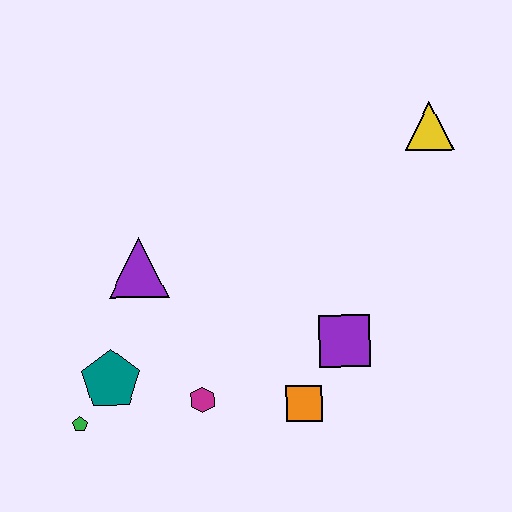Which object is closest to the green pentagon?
The teal pentagon is closest to the green pentagon.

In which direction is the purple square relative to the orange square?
The purple square is above the orange square.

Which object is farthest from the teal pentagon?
The yellow triangle is farthest from the teal pentagon.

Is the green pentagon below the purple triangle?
Yes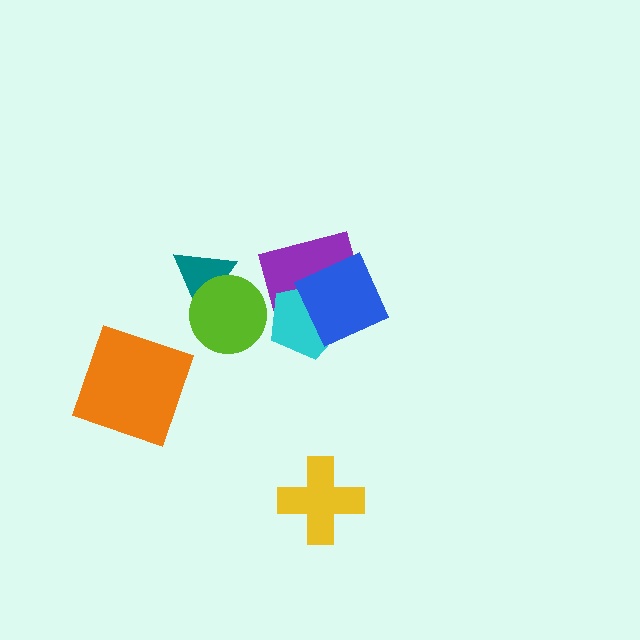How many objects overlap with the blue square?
2 objects overlap with the blue square.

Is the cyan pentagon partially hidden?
Yes, it is partially covered by another shape.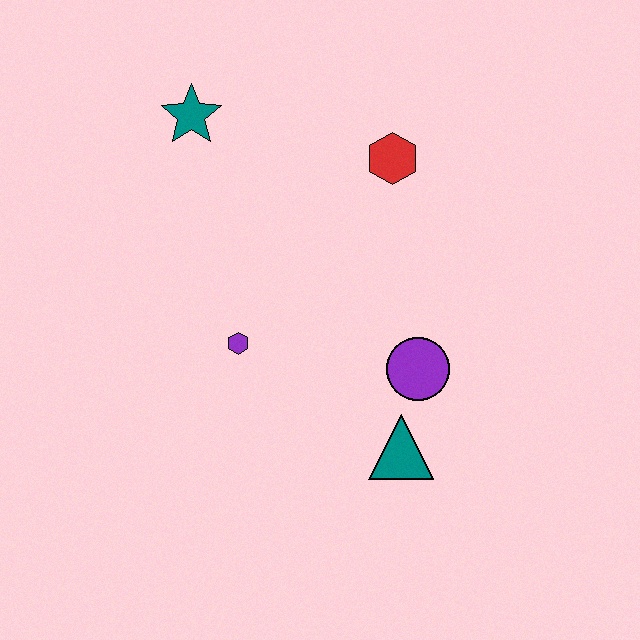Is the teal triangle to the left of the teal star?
No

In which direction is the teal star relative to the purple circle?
The teal star is above the purple circle.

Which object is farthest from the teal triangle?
The teal star is farthest from the teal triangle.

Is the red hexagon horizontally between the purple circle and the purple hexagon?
Yes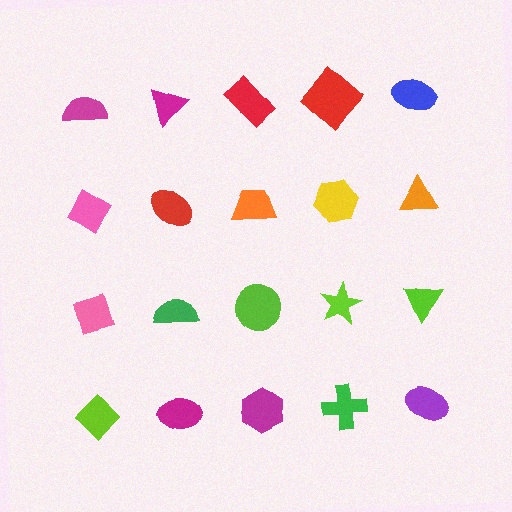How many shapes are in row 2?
5 shapes.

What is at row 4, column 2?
A magenta ellipse.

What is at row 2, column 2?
A red ellipse.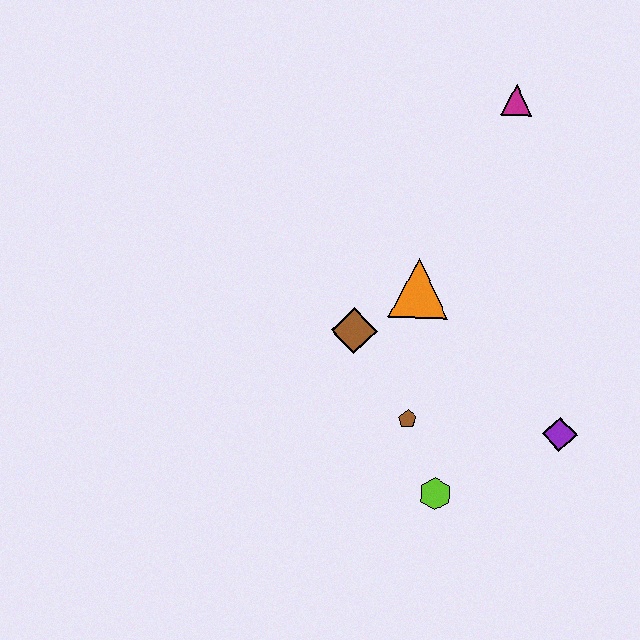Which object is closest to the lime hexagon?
The brown pentagon is closest to the lime hexagon.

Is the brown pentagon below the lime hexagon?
No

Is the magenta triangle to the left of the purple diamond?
Yes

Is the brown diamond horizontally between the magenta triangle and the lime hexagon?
No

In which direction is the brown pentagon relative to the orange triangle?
The brown pentagon is below the orange triangle.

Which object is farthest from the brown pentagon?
The magenta triangle is farthest from the brown pentagon.